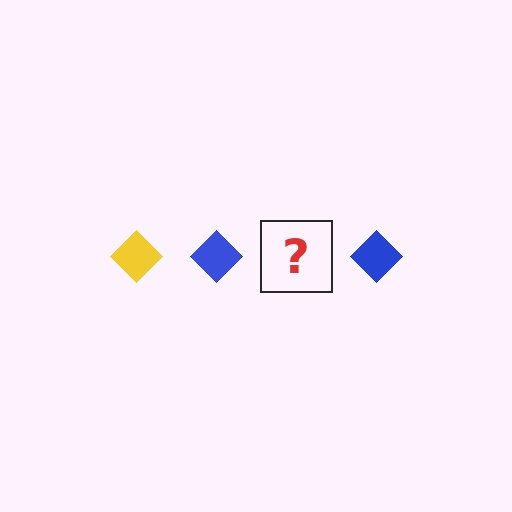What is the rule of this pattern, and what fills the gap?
The rule is that the pattern cycles through yellow, blue diamonds. The gap should be filled with a yellow diamond.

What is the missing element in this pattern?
The missing element is a yellow diamond.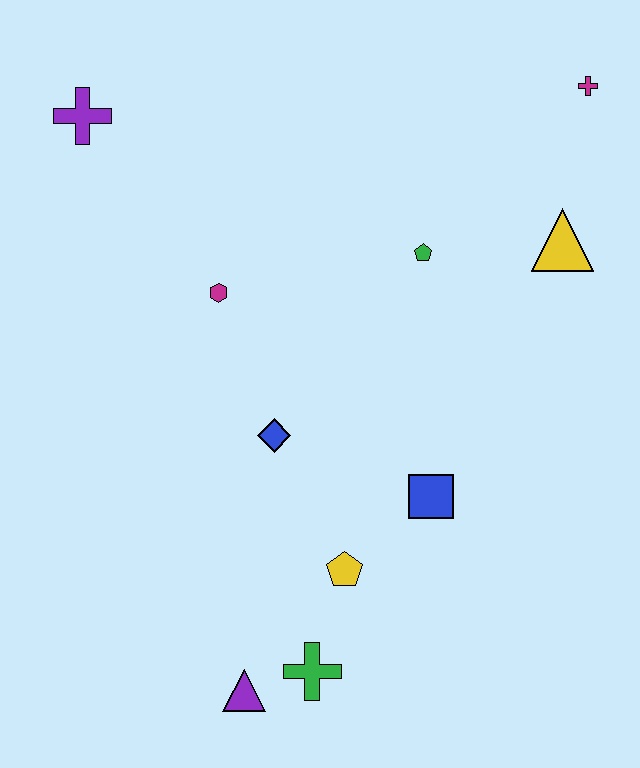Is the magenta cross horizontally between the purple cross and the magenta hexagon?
No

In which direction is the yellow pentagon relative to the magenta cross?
The yellow pentagon is below the magenta cross.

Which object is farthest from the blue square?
The purple cross is farthest from the blue square.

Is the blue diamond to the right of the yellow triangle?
No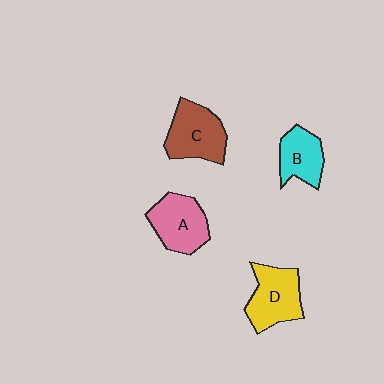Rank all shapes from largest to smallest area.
From largest to smallest: C (brown), D (yellow), A (pink), B (cyan).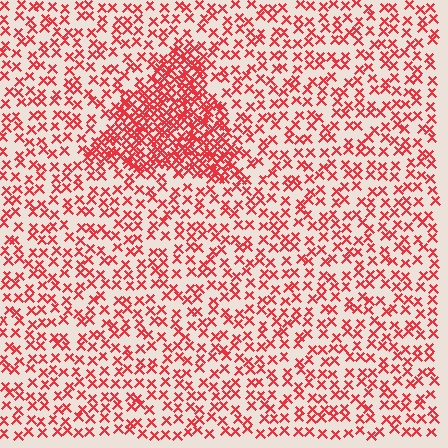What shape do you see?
I see a triangle.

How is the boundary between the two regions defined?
The boundary is defined by a change in element density (approximately 2.5x ratio). All elements are the same color, size, and shape.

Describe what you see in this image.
The image contains small red elements arranged at two different densities. A triangle-shaped region is visible where the elements are more densely packed than the surrounding area.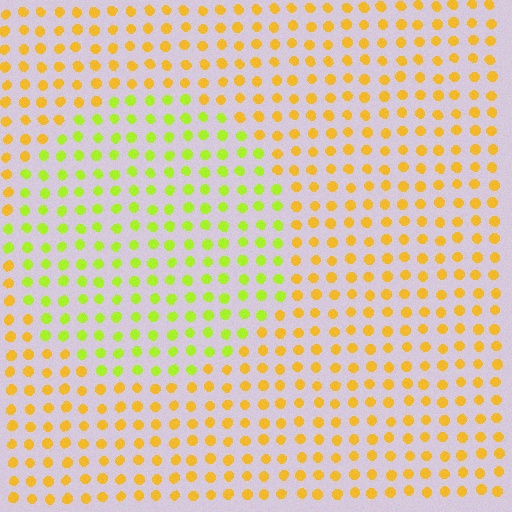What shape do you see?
I see a circle.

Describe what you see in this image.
The image is filled with small yellow elements in a uniform arrangement. A circle-shaped region is visible where the elements are tinted to a slightly different hue, forming a subtle color boundary.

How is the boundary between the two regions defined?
The boundary is defined purely by a slight shift in hue (about 40 degrees). Spacing, size, and orientation are identical on both sides.